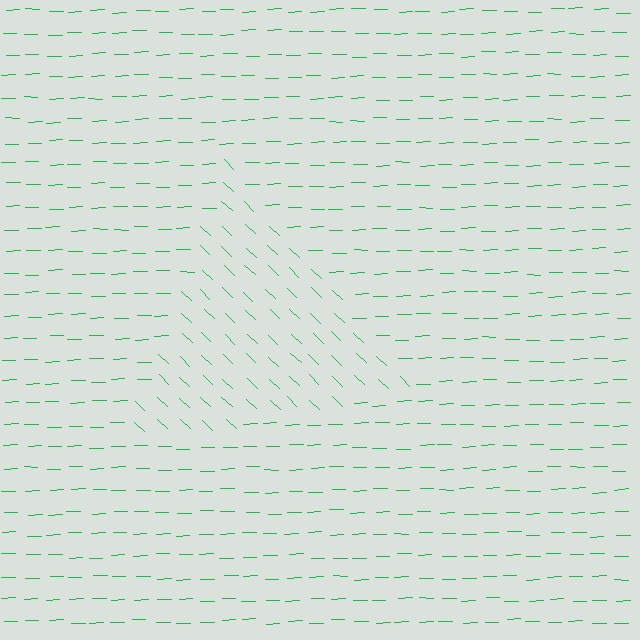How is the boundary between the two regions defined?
The boundary is defined purely by a change in line orientation (approximately 45 degrees difference). All lines are the same color and thickness.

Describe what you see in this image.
The image is filled with small green line segments. A triangle region in the image has lines oriented differently from the surrounding lines, creating a visible texture boundary.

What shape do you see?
I see a triangle.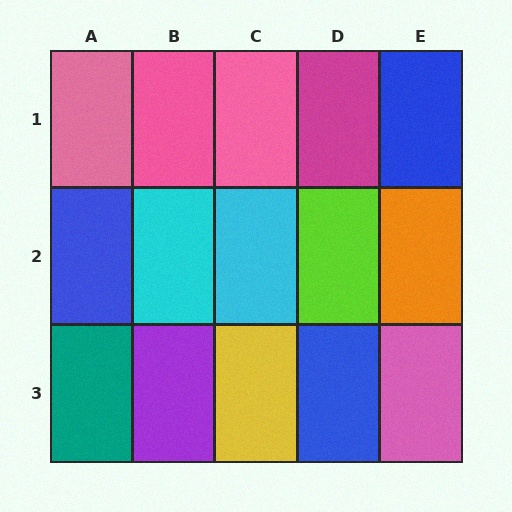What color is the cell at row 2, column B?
Cyan.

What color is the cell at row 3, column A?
Teal.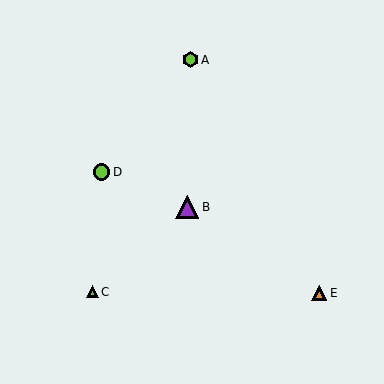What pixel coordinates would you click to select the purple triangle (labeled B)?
Click at (187, 207) to select the purple triangle B.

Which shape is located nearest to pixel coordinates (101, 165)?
The lime circle (labeled D) at (102, 172) is nearest to that location.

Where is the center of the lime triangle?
The center of the lime triangle is at (92, 292).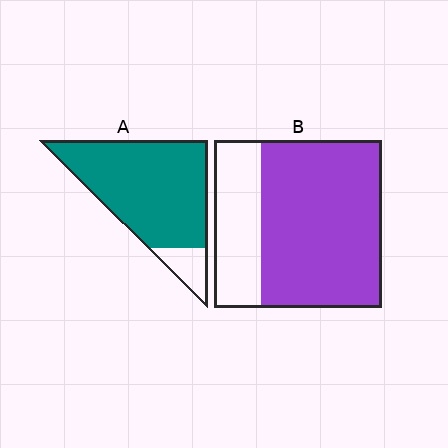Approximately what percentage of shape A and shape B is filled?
A is approximately 85% and B is approximately 70%.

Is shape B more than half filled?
Yes.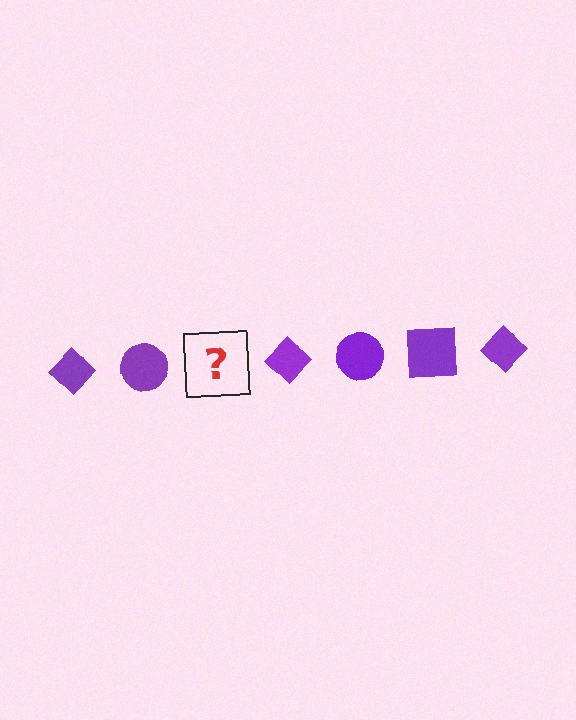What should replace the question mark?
The question mark should be replaced with a purple square.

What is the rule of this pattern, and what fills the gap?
The rule is that the pattern cycles through diamond, circle, square shapes in purple. The gap should be filled with a purple square.